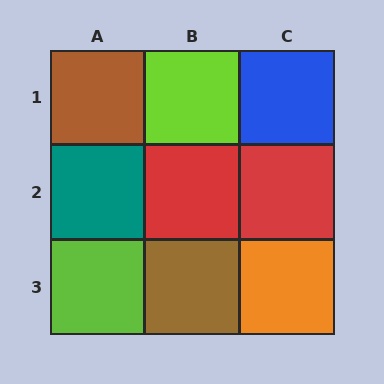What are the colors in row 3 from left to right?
Lime, brown, orange.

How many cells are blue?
1 cell is blue.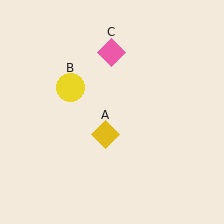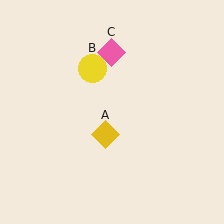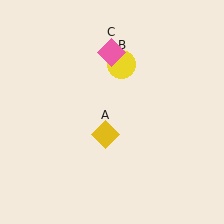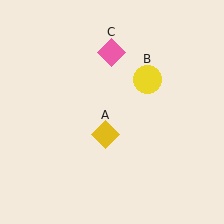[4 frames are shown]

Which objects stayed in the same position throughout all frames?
Yellow diamond (object A) and pink diamond (object C) remained stationary.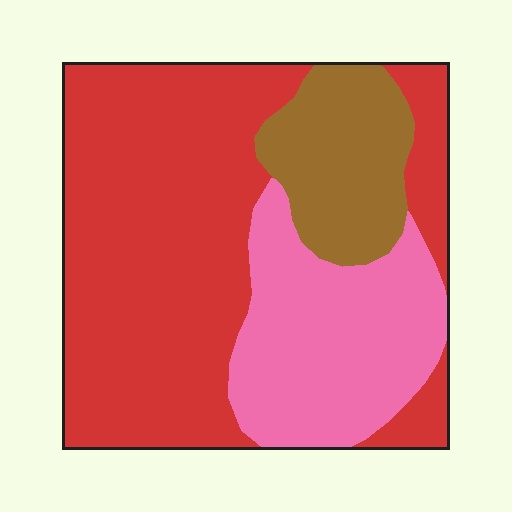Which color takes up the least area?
Brown, at roughly 15%.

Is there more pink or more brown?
Pink.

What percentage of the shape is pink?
Pink covers 26% of the shape.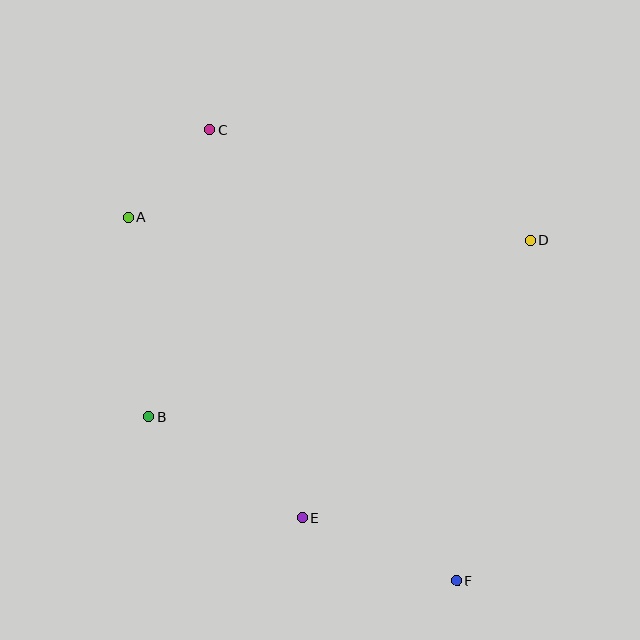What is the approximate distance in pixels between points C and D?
The distance between C and D is approximately 338 pixels.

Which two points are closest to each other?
Points A and C are closest to each other.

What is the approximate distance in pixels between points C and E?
The distance between C and E is approximately 399 pixels.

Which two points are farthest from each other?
Points C and F are farthest from each other.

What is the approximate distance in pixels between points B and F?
The distance between B and F is approximately 349 pixels.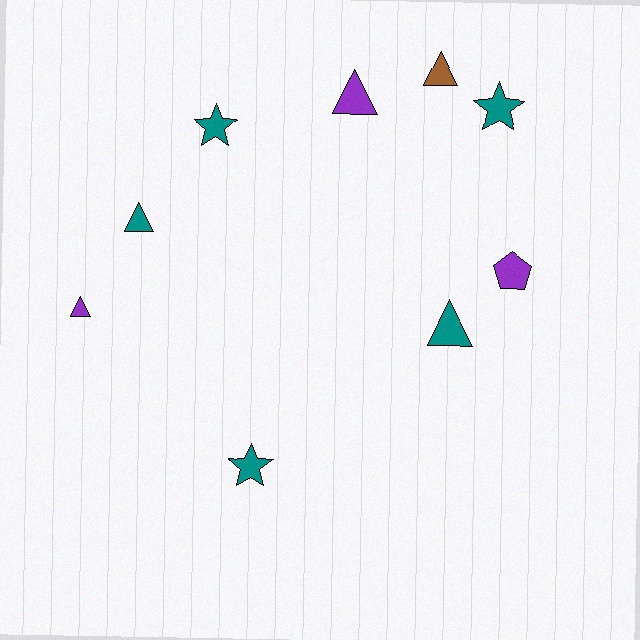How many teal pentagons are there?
There are no teal pentagons.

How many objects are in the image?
There are 9 objects.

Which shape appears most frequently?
Triangle, with 5 objects.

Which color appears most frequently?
Teal, with 5 objects.